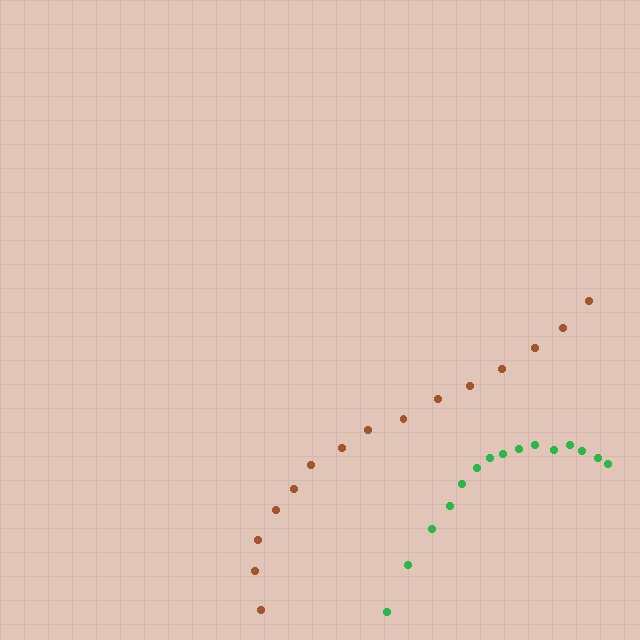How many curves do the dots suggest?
There are 2 distinct paths.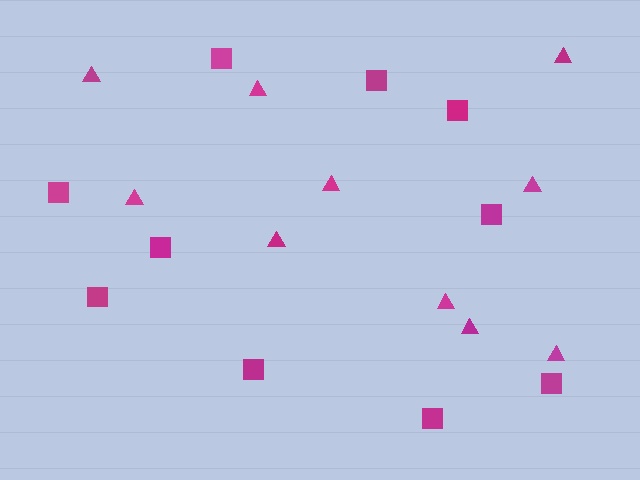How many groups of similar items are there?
There are 2 groups: one group of squares (10) and one group of triangles (10).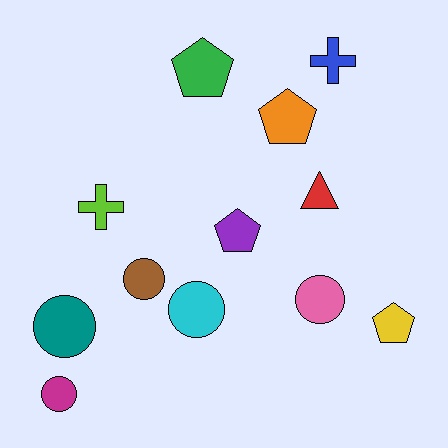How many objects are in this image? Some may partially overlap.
There are 12 objects.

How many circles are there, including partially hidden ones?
There are 5 circles.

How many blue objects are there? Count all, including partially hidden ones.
There is 1 blue object.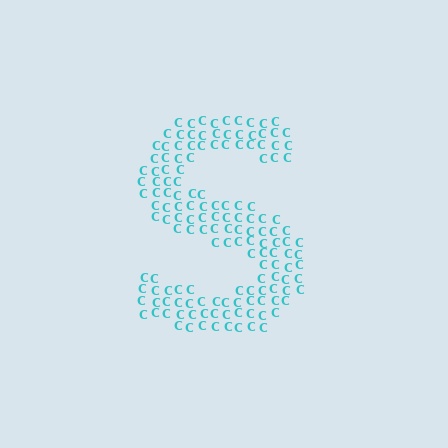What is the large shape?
The large shape is the letter S.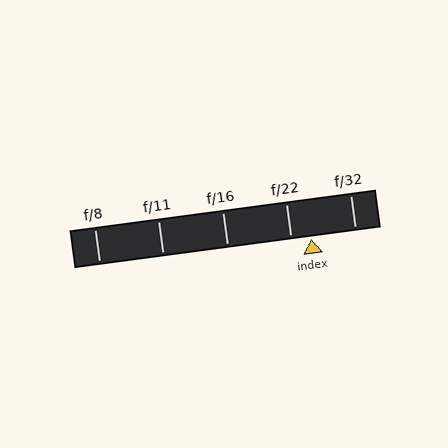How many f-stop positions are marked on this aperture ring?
There are 5 f-stop positions marked.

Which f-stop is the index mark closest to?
The index mark is closest to f/22.